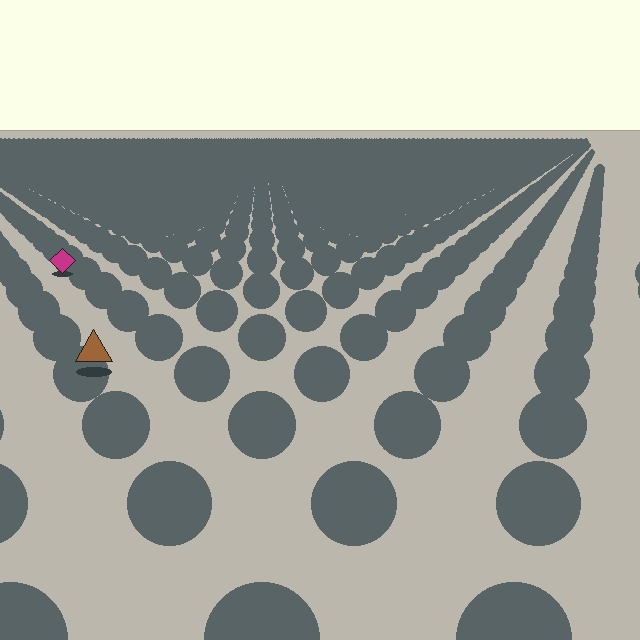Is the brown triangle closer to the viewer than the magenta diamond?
Yes. The brown triangle is closer — you can tell from the texture gradient: the ground texture is coarser near it.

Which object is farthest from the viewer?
The magenta diamond is farthest from the viewer. It appears smaller and the ground texture around it is denser.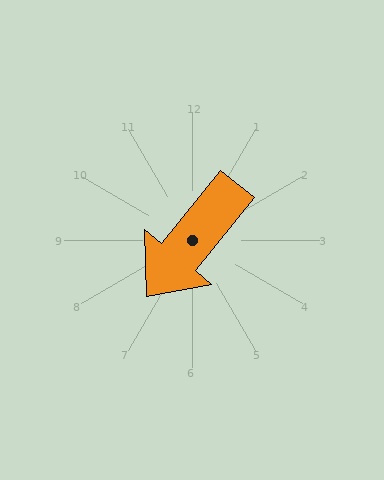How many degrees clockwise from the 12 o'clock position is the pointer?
Approximately 219 degrees.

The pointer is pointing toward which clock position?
Roughly 7 o'clock.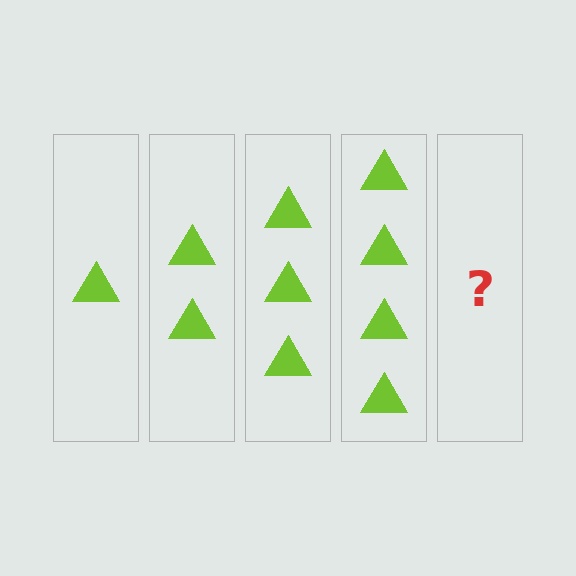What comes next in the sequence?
The next element should be 5 triangles.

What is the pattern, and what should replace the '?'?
The pattern is that each step adds one more triangle. The '?' should be 5 triangles.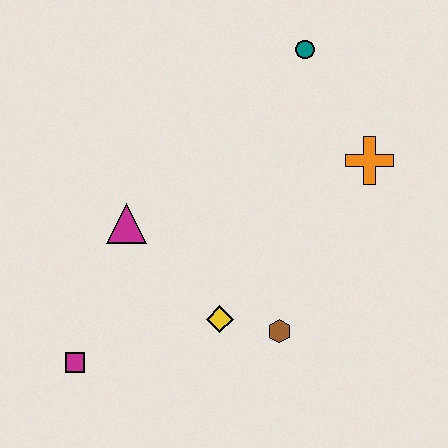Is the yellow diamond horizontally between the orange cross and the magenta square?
Yes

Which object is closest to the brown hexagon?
The yellow diamond is closest to the brown hexagon.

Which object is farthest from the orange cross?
The magenta square is farthest from the orange cross.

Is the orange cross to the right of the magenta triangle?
Yes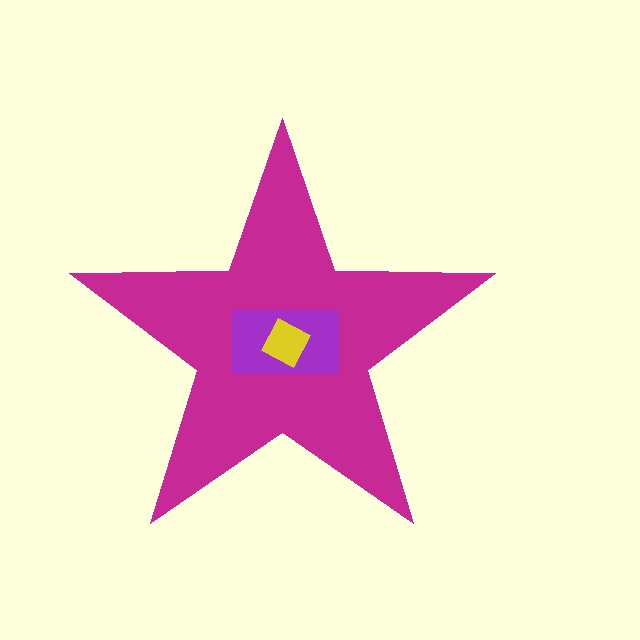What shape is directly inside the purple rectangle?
The yellow square.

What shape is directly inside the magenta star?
The purple rectangle.